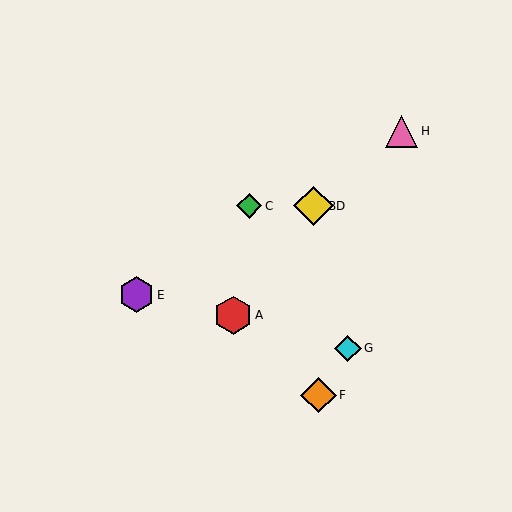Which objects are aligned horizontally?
Objects B, C, D are aligned horizontally.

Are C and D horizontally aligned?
Yes, both are at y≈206.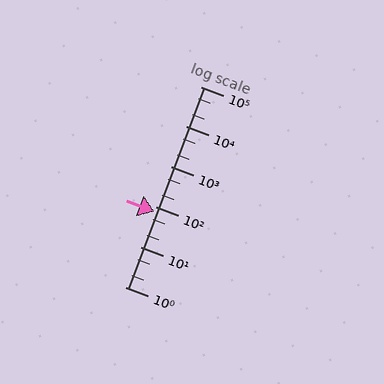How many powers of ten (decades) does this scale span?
The scale spans 5 decades, from 1 to 100000.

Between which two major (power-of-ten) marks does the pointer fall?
The pointer is between 10 and 100.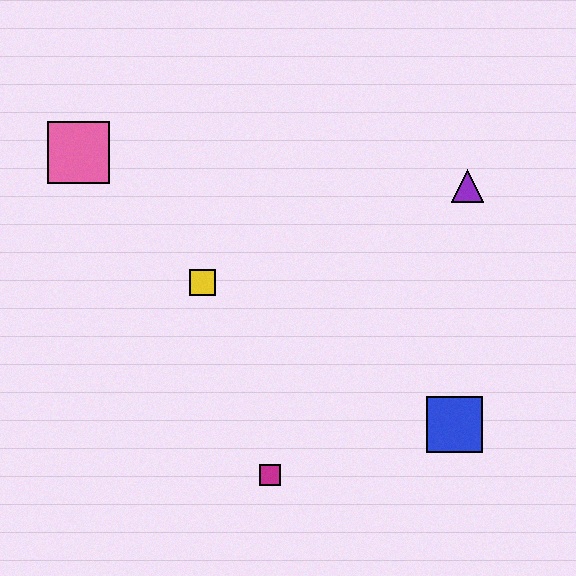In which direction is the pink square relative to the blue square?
The pink square is to the left of the blue square.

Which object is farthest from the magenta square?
The pink square is farthest from the magenta square.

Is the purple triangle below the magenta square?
No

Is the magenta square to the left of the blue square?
Yes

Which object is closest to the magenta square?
The blue square is closest to the magenta square.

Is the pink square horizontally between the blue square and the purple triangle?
No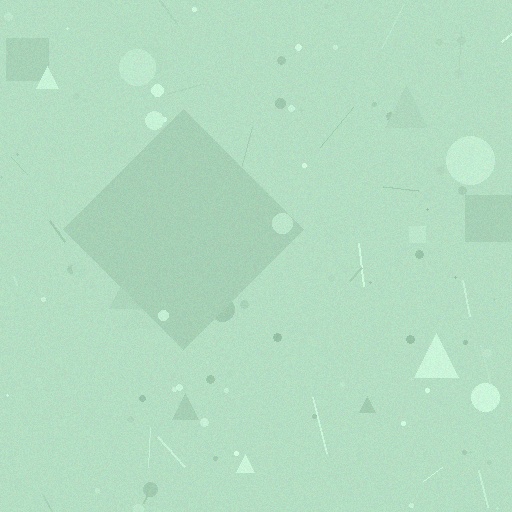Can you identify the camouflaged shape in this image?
The camouflaged shape is a diamond.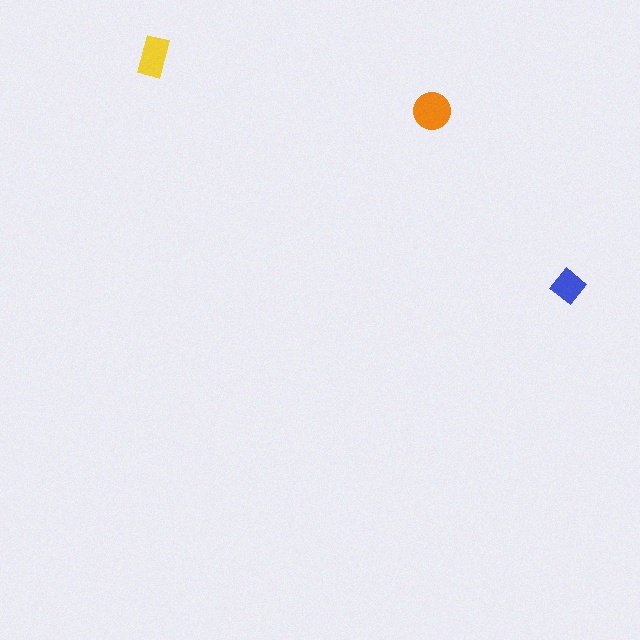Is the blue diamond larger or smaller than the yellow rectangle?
Smaller.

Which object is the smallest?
The blue diamond.